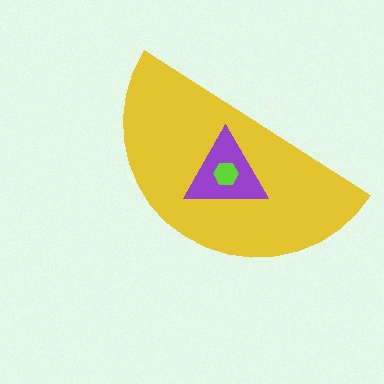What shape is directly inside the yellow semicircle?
The purple triangle.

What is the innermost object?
The lime hexagon.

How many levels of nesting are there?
3.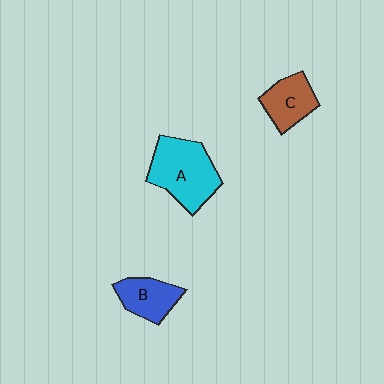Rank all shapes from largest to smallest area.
From largest to smallest: A (cyan), B (blue), C (brown).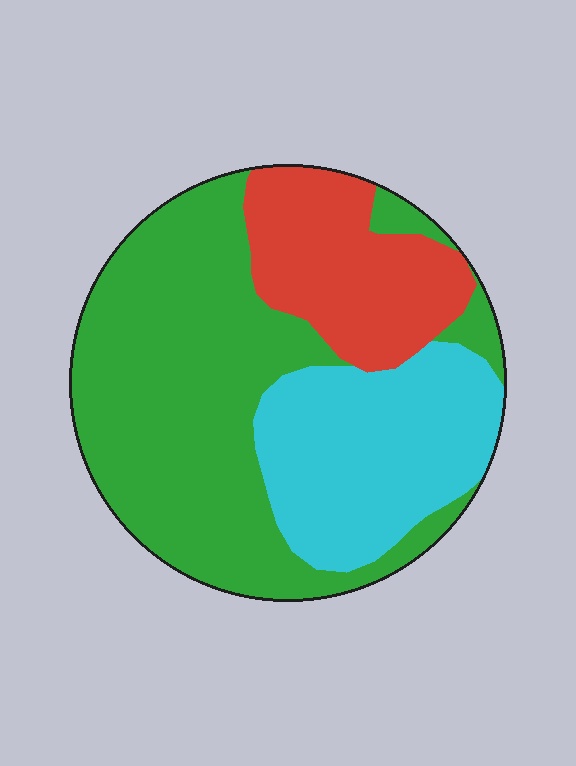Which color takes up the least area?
Red, at roughly 20%.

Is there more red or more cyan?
Cyan.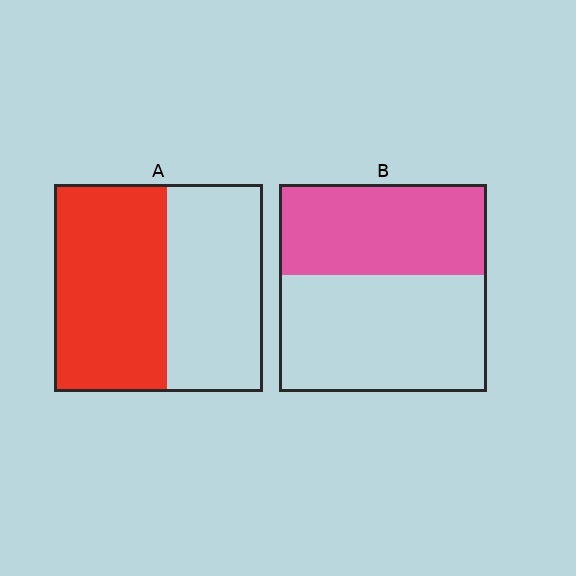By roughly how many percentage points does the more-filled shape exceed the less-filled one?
By roughly 10 percentage points (A over B).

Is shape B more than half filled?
No.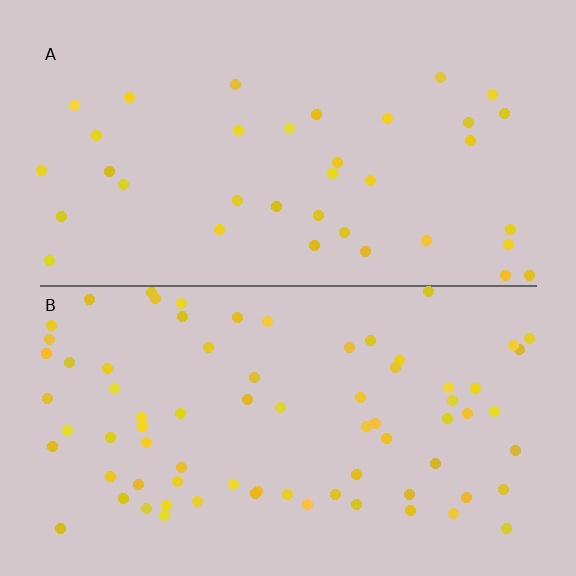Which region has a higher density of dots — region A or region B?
B (the bottom).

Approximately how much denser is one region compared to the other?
Approximately 2.0× — region B over region A.